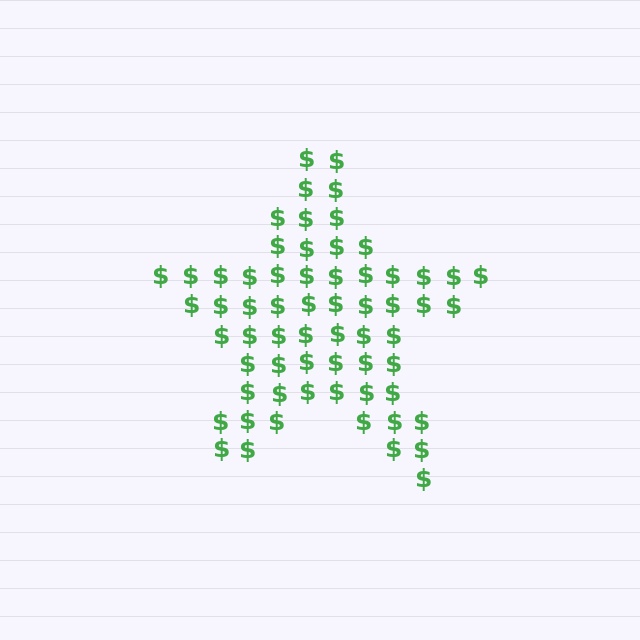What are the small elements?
The small elements are dollar signs.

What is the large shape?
The large shape is a star.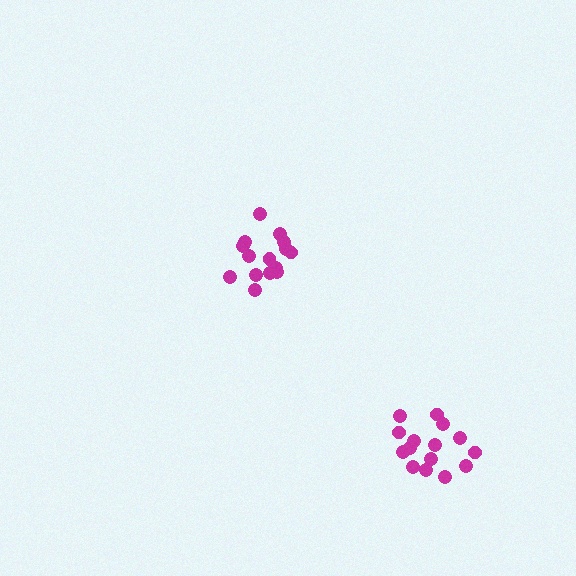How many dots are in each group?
Group 1: 15 dots, Group 2: 15 dots (30 total).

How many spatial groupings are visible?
There are 2 spatial groupings.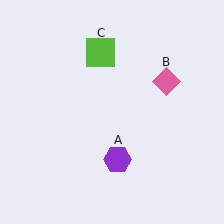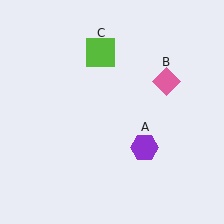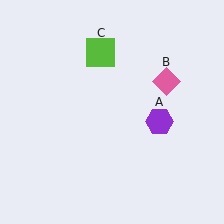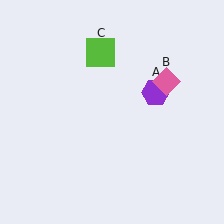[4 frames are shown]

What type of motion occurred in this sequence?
The purple hexagon (object A) rotated counterclockwise around the center of the scene.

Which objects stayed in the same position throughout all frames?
Pink diamond (object B) and lime square (object C) remained stationary.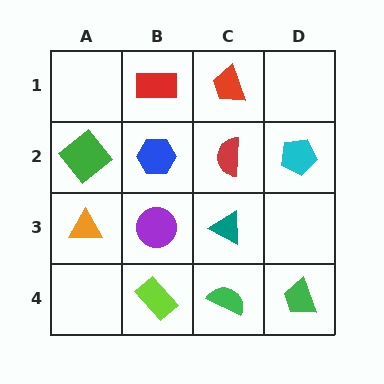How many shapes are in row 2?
4 shapes.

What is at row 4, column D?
A green trapezoid.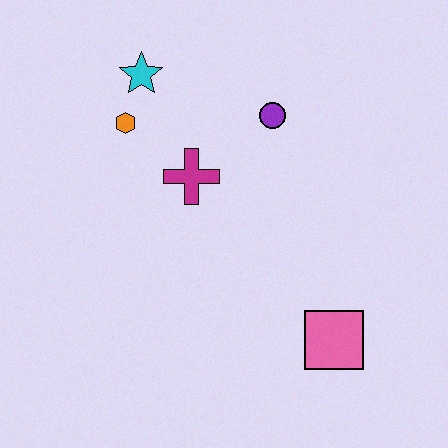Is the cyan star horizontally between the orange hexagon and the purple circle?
Yes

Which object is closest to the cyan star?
The orange hexagon is closest to the cyan star.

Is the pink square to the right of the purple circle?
Yes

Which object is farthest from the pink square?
The cyan star is farthest from the pink square.